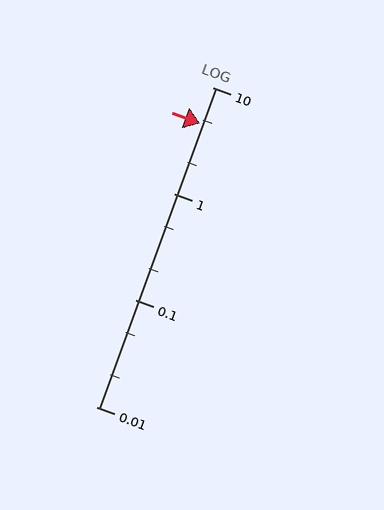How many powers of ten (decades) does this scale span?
The scale spans 3 decades, from 0.01 to 10.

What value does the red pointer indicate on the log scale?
The pointer indicates approximately 4.6.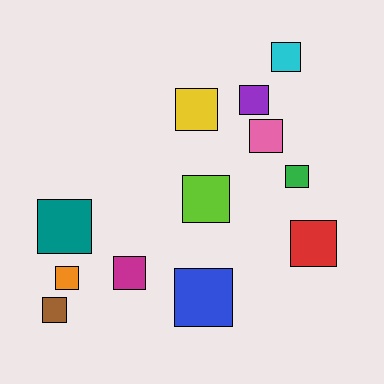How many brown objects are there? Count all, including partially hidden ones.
There is 1 brown object.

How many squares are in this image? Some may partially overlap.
There are 12 squares.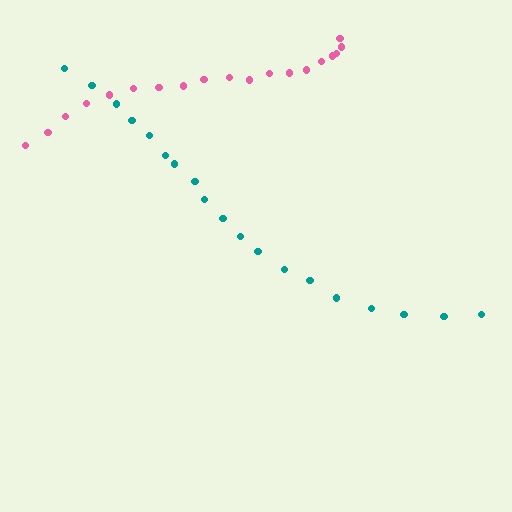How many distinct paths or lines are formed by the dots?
There are 2 distinct paths.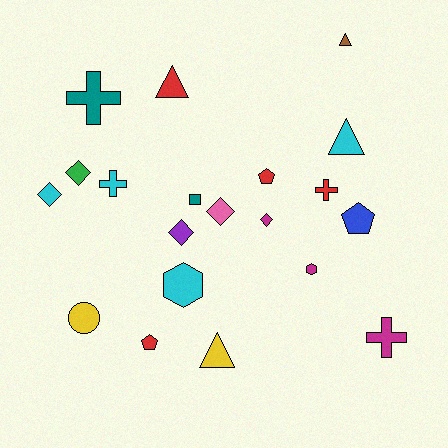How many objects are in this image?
There are 20 objects.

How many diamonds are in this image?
There are 5 diamonds.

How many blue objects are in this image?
There is 1 blue object.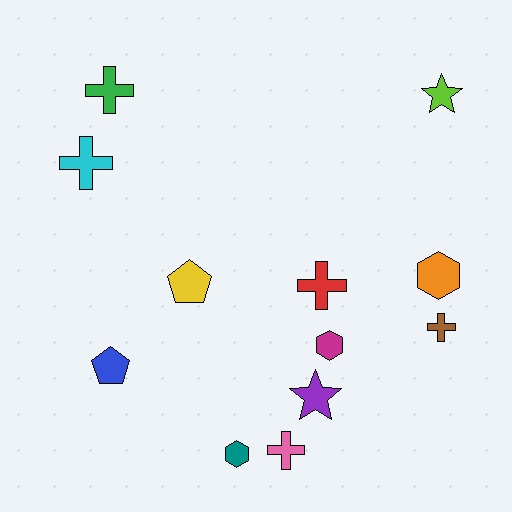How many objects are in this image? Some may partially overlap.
There are 12 objects.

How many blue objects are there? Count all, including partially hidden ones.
There is 1 blue object.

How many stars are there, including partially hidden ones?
There are 2 stars.